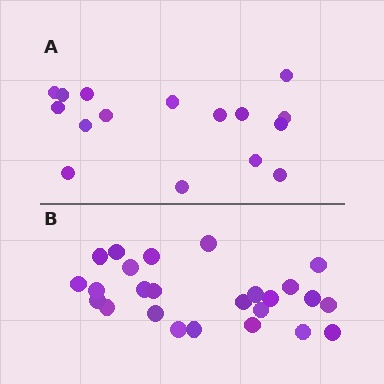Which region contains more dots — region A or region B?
Region B (the bottom region) has more dots.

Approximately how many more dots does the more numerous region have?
Region B has roughly 8 or so more dots than region A.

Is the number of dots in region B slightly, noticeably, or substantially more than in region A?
Region B has substantially more. The ratio is roughly 1.6 to 1.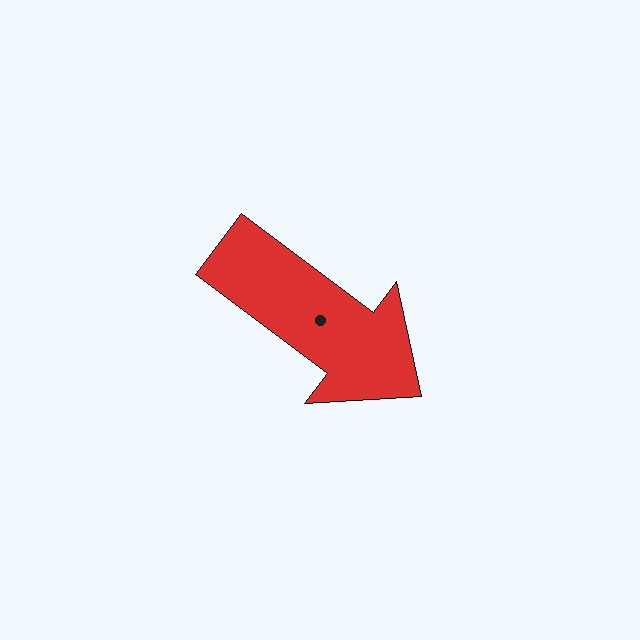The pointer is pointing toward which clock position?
Roughly 4 o'clock.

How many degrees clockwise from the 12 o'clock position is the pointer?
Approximately 127 degrees.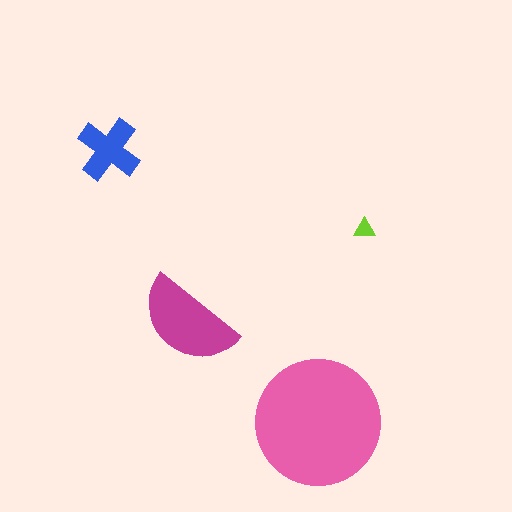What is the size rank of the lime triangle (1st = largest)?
4th.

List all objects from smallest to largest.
The lime triangle, the blue cross, the magenta semicircle, the pink circle.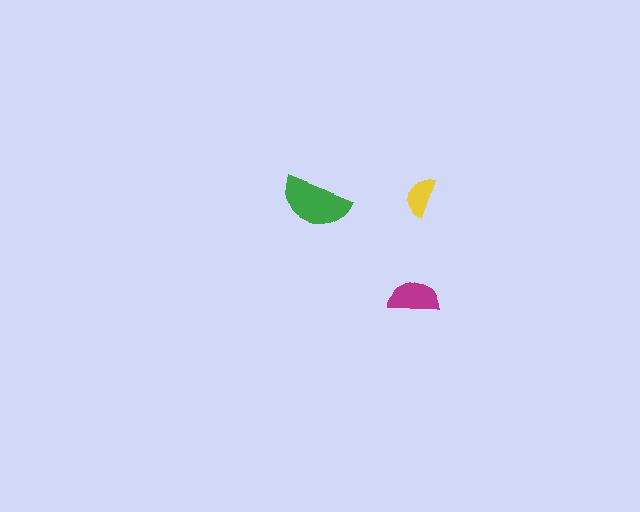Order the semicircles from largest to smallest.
the green one, the magenta one, the yellow one.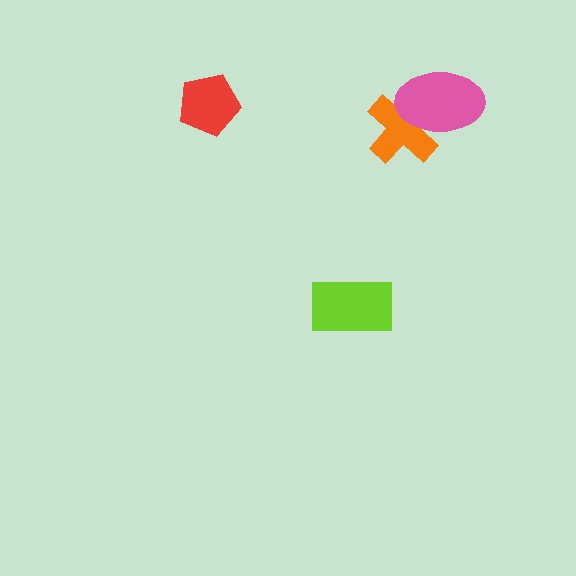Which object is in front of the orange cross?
The pink ellipse is in front of the orange cross.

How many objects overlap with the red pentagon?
0 objects overlap with the red pentagon.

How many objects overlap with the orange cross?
1 object overlaps with the orange cross.